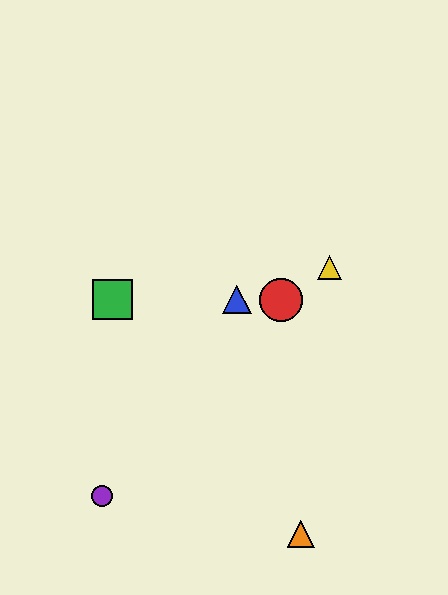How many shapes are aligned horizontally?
3 shapes (the red circle, the blue triangle, the green square) are aligned horizontally.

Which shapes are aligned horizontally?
The red circle, the blue triangle, the green square are aligned horizontally.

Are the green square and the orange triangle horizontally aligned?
No, the green square is at y≈300 and the orange triangle is at y≈534.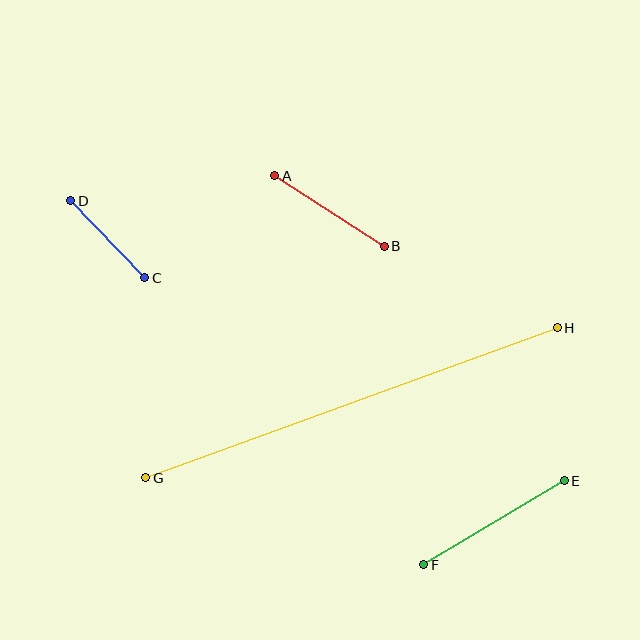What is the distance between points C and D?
The distance is approximately 107 pixels.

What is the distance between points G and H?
The distance is approximately 438 pixels.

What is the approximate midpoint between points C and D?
The midpoint is at approximately (108, 239) pixels.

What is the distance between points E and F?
The distance is approximately 164 pixels.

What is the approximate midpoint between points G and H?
The midpoint is at approximately (352, 403) pixels.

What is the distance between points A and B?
The distance is approximately 130 pixels.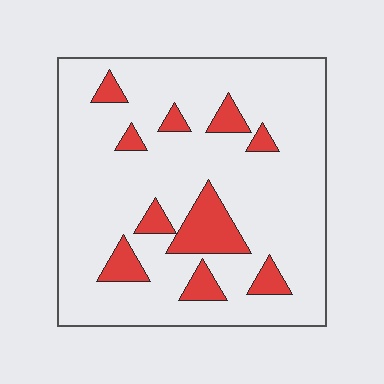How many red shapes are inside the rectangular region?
10.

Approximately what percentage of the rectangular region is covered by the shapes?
Approximately 15%.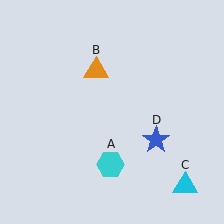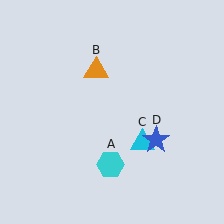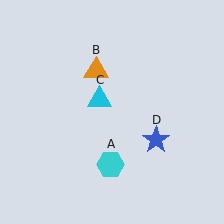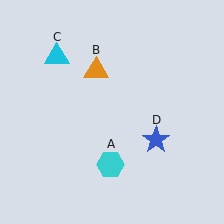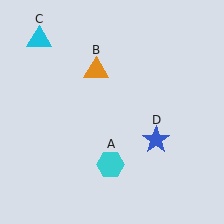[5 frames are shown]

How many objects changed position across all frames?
1 object changed position: cyan triangle (object C).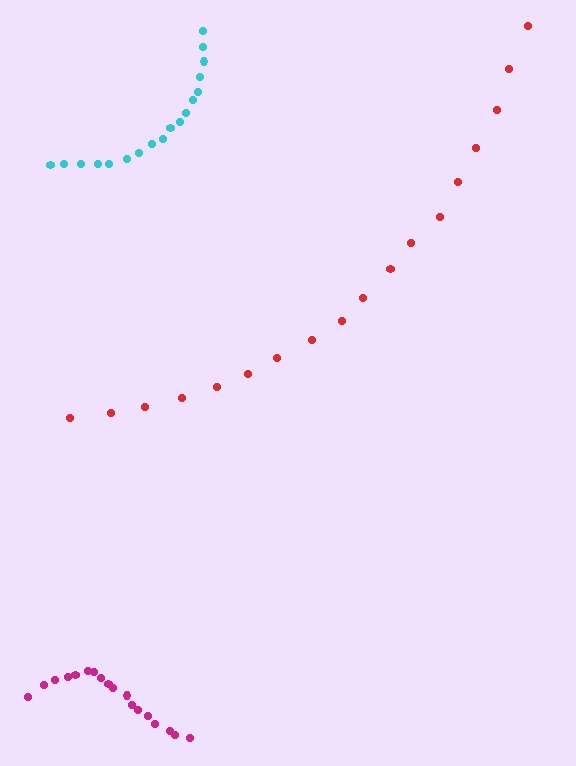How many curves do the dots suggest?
There are 3 distinct paths.